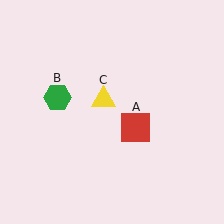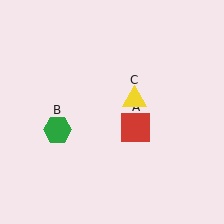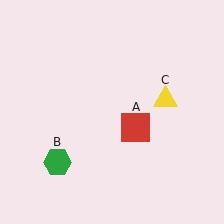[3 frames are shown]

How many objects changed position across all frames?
2 objects changed position: green hexagon (object B), yellow triangle (object C).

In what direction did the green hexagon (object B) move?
The green hexagon (object B) moved down.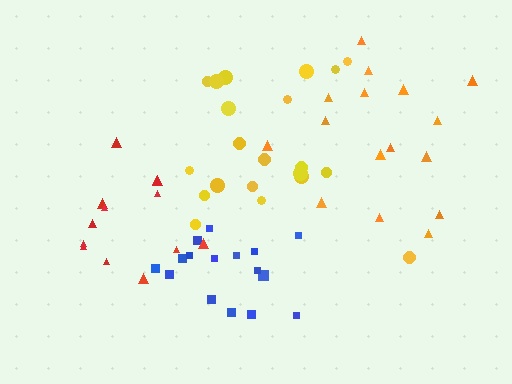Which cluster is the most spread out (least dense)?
Orange.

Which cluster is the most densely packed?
Blue.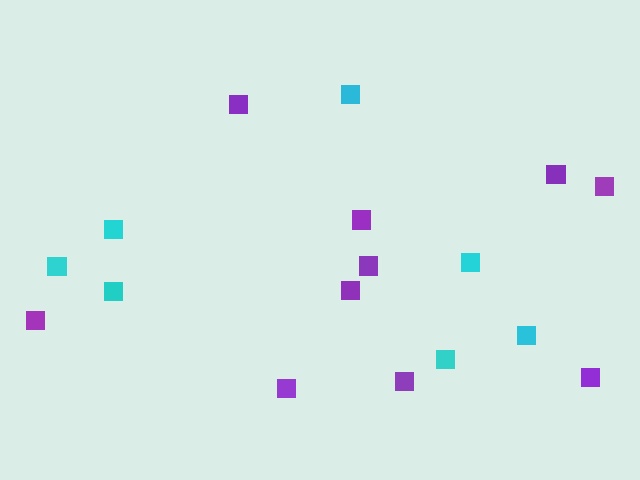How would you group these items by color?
There are 2 groups: one group of purple squares (10) and one group of cyan squares (7).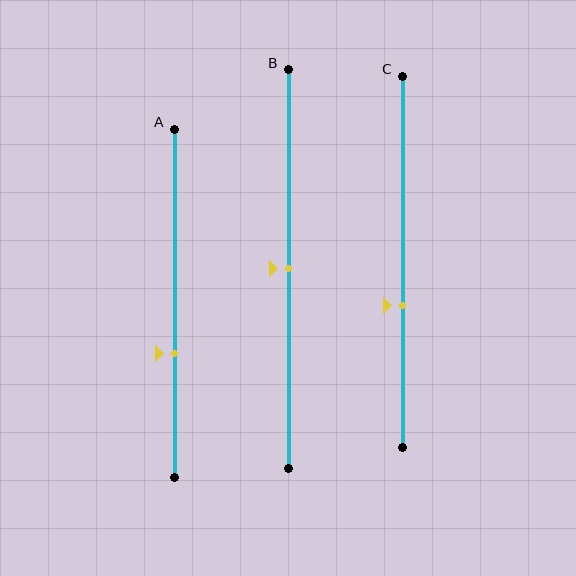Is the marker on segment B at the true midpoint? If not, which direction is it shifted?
Yes, the marker on segment B is at the true midpoint.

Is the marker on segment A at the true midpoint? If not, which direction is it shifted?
No, the marker on segment A is shifted downward by about 14% of the segment length.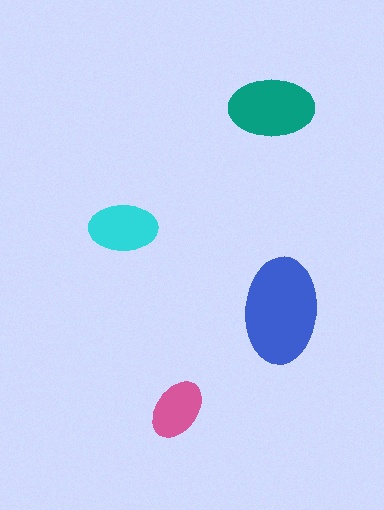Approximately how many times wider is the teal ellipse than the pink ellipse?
About 1.5 times wider.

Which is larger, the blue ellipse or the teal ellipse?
The blue one.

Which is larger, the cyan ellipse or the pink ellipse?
The cyan one.